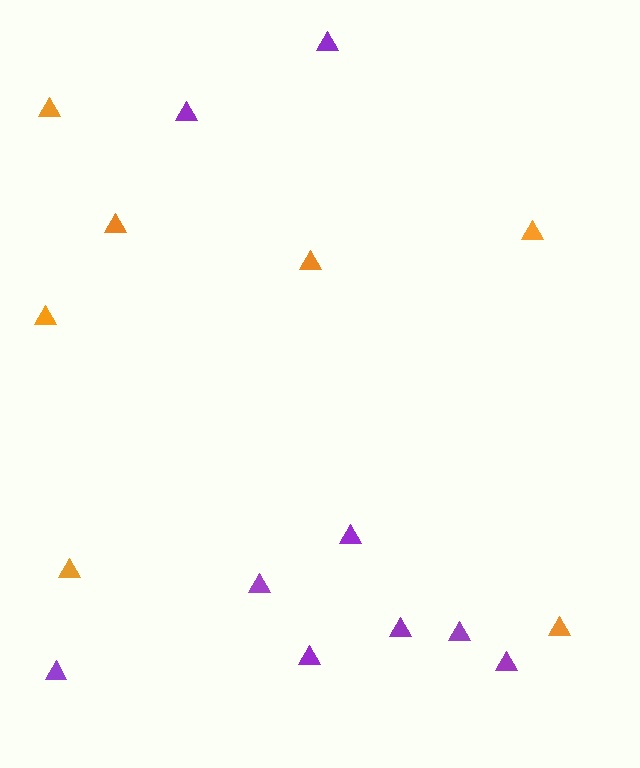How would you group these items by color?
There are 2 groups: one group of orange triangles (7) and one group of purple triangles (9).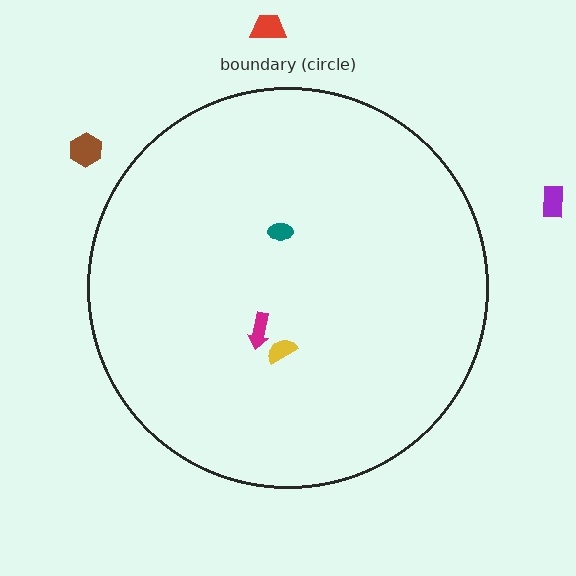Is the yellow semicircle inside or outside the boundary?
Inside.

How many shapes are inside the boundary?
3 inside, 3 outside.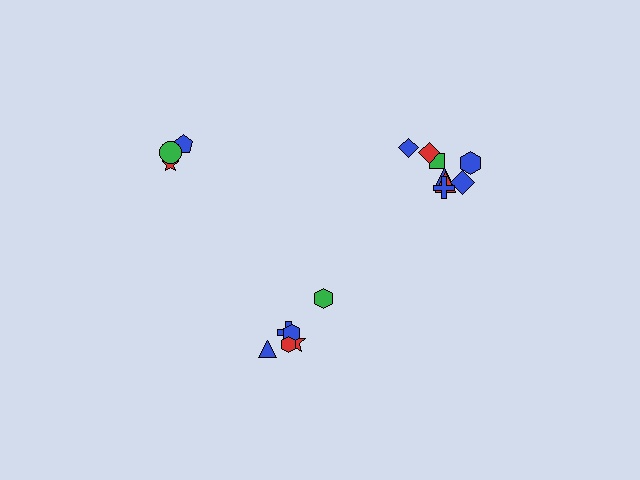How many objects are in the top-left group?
There are 3 objects.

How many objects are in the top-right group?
There are 8 objects.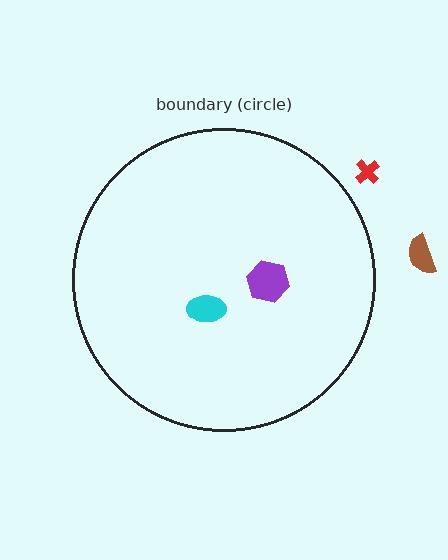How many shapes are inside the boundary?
2 inside, 2 outside.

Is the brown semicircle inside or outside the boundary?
Outside.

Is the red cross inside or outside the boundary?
Outside.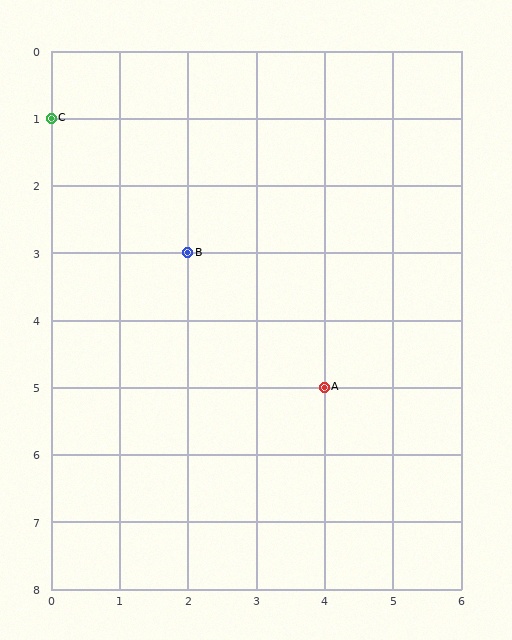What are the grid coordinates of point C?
Point C is at grid coordinates (0, 1).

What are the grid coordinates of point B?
Point B is at grid coordinates (2, 3).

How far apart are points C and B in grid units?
Points C and B are 2 columns and 2 rows apart (about 2.8 grid units diagonally).